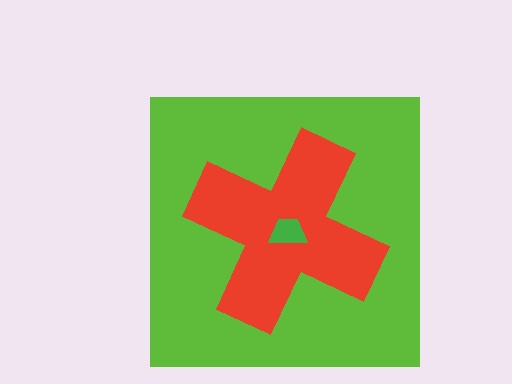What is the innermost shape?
The green trapezoid.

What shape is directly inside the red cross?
The green trapezoid.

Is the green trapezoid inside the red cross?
Yes.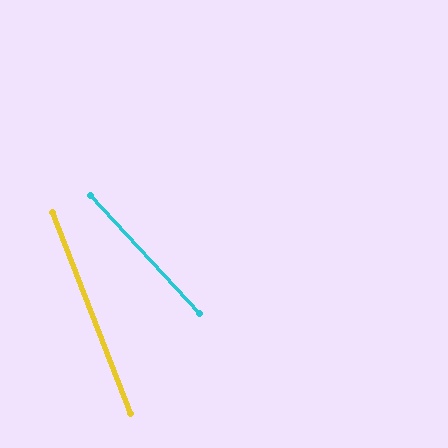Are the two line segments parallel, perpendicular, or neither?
Neither parallel nor perpendicular — they differ by about 21°.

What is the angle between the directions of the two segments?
Approximately 21 degrees.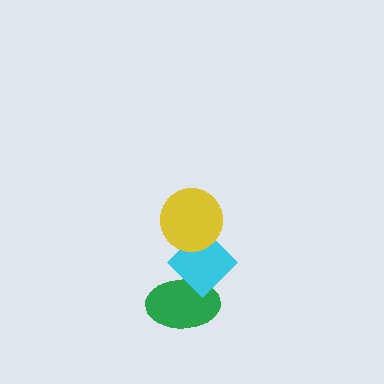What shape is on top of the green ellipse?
The cyan diamond is on top of the green ellipse.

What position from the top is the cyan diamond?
The cyan diamond is 2nd from the top.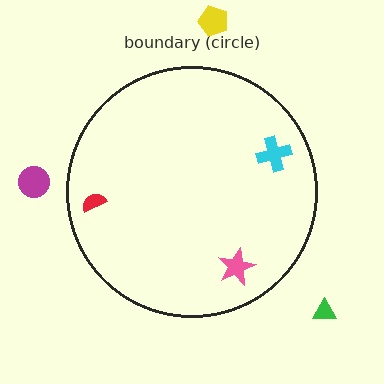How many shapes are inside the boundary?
3 inside, 3 outside.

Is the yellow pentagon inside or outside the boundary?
Outside.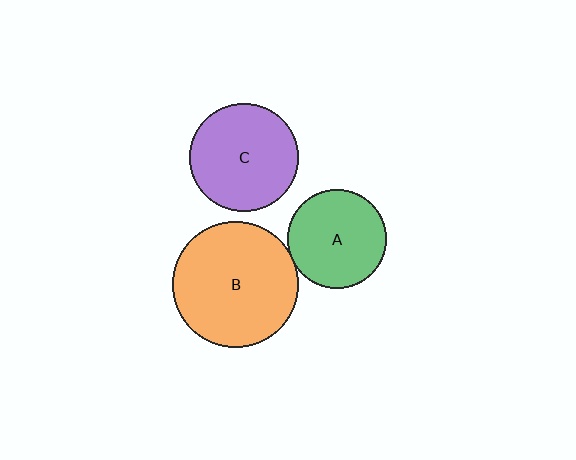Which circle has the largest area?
Circle B (orange).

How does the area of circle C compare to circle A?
Approximately 1.2 times.